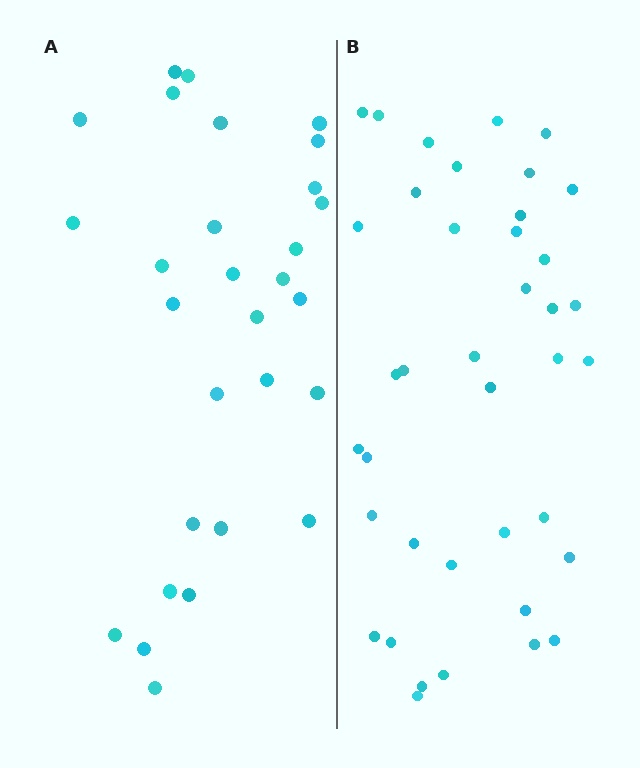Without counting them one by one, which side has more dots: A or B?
Region B (the right region) has more dots.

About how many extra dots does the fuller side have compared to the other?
Region B has roughly 10 or so more dots than region A.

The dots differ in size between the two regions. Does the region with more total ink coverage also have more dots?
No. Region A has more total ink coverage because its dots are larger, but region B actually contains more individual dots. Total area can be misleading — the number of items is what matters here.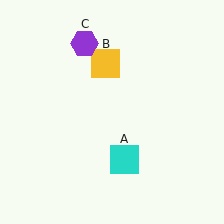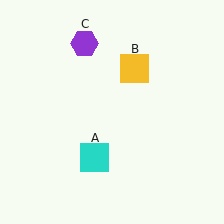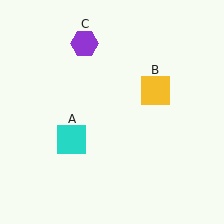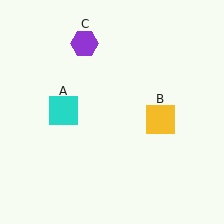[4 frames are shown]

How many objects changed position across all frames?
2 objects changed position: cyan square (object A), yellow square (object B).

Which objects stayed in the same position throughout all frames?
Purple hexagon (object C) remained stationary.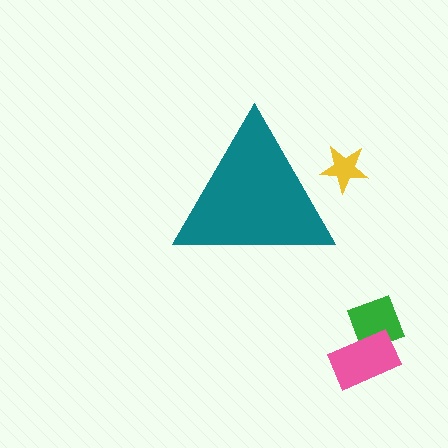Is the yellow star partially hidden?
Yes, the yellow star is partially hidden behind the teal triangle.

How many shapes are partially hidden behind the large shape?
1 shape is partially hidden.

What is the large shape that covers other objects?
A teal triangle.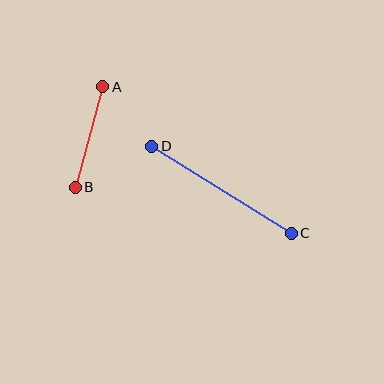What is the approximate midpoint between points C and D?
The midpoint is at approximately (221, 190) pixels.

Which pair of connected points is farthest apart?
Points C and D are farthest apart.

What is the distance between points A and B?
The distance is approximately 104 pixels.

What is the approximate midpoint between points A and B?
The midpoint is at approximately (89, 137) pixels.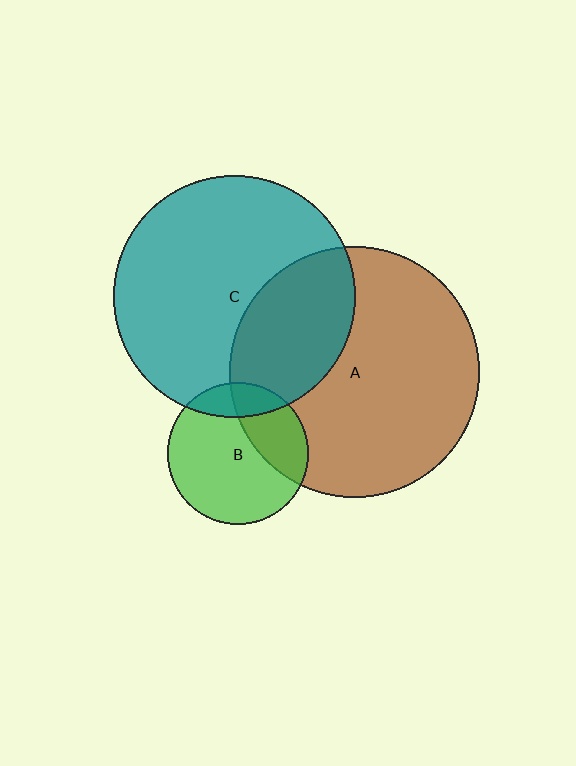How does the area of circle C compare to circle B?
Approximately 2.9 times.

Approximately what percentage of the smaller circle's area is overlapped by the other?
Approximately 30%.